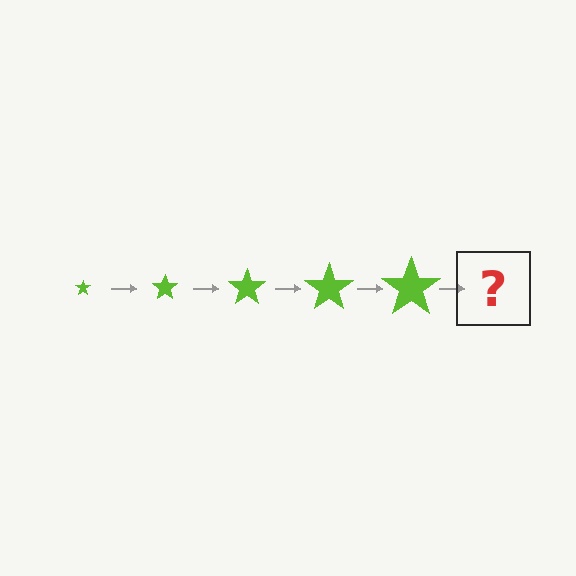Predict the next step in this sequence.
The next step is a lime star, larger than the previous one.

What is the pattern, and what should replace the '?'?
The pattern is that the star gets progressively larger each step. The '?' should be a lime star, larger than the previous one.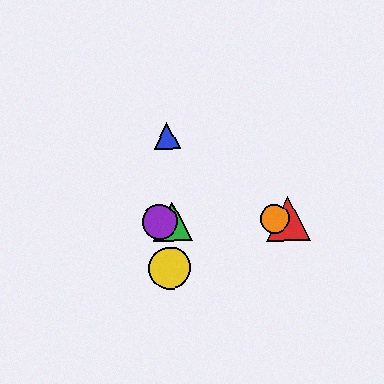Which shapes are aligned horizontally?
The red triangle, the green triangle, the purple circle, the orange circle are aligned horizontally.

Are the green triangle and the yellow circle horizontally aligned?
No, the green triangle is at y≈222 and the yellow circle is at y≈268.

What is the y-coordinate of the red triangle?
The red triangle is at y≈219.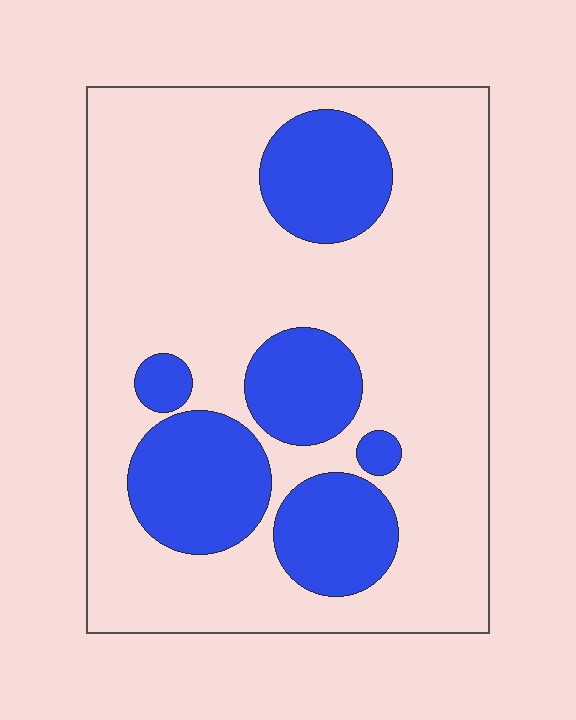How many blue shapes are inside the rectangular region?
6.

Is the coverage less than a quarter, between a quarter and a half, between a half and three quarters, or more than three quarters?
Between a quarter and a half.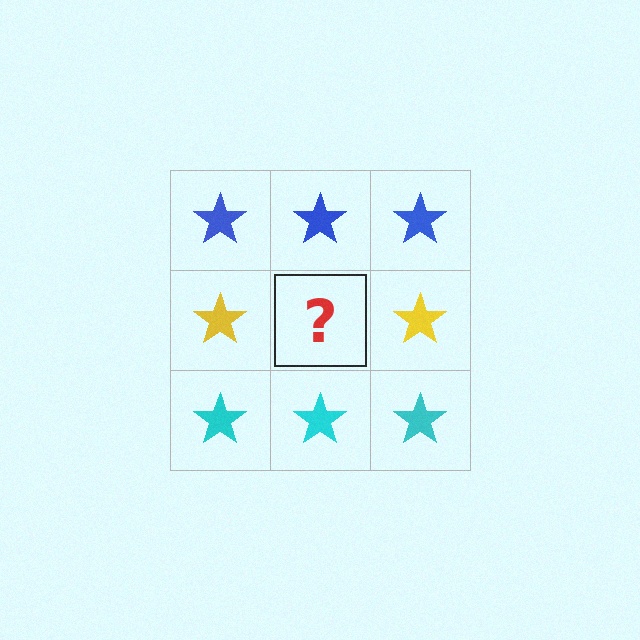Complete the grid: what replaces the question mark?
The question mark should be replaced with a yellow star.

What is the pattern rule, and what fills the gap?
The rule is that each row has a consistent color. The gap should be filled with a yellow star.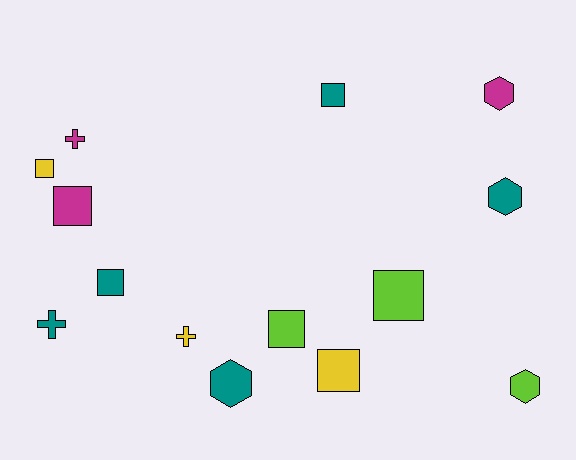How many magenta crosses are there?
There is 1 magenta cross.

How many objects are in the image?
There are 14 objects.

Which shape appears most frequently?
Square, with 7 objects.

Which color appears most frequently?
Teal, with 5 objects.